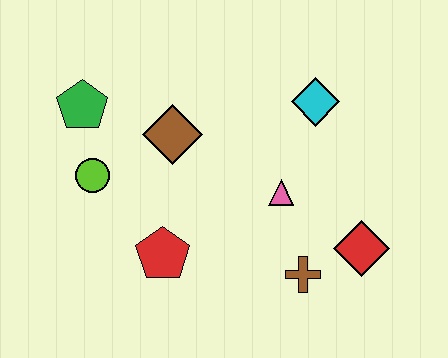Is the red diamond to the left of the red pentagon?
No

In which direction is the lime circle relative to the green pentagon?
The lime circle is below the green pentagon.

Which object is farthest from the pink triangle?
The green pentagon is farthest from the pink triangle.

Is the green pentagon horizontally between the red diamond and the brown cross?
No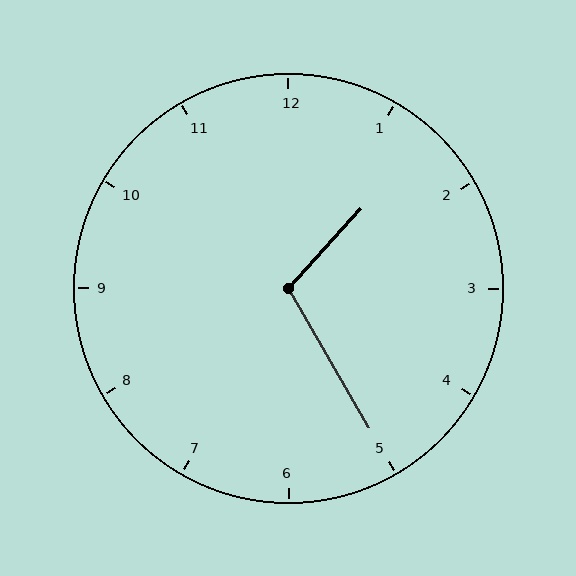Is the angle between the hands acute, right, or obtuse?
It is obtuse.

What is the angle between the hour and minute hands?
Approximately 108 degrees.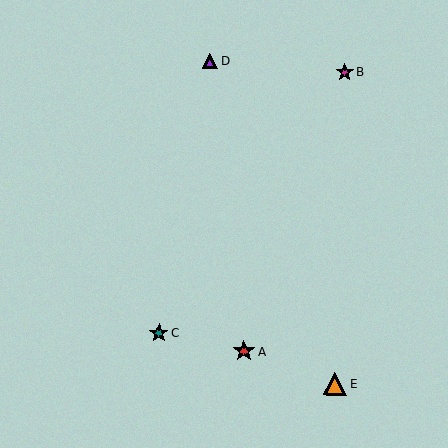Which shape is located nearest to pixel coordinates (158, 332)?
The teal star (labeled C) at (159, 333) is nearest to that location.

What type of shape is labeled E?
Shape E is an orange triangle.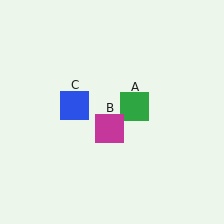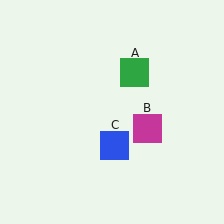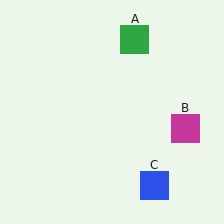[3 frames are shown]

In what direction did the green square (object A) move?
The green square (object A) moved up.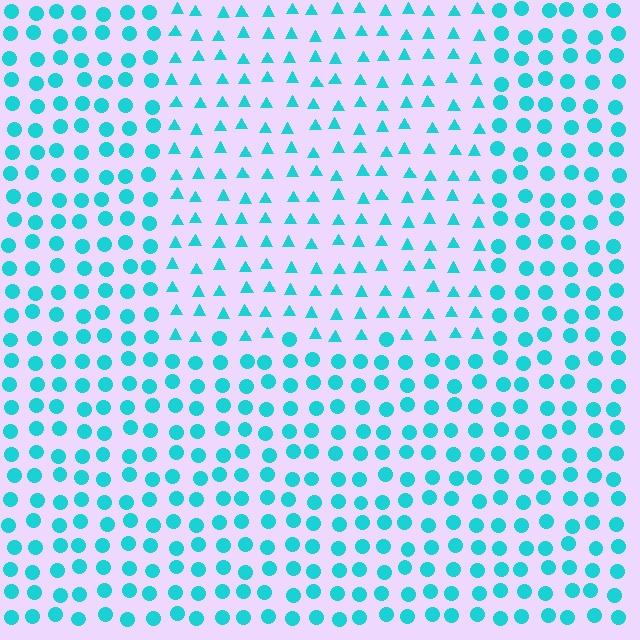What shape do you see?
I see a rectangle.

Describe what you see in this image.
The image is filled with small cyan elements arranged in a uniform grid. A rectangle-shaped region contains triangles, while the surrounding area contains circles. The boundary is defined purely by the change in element shape.